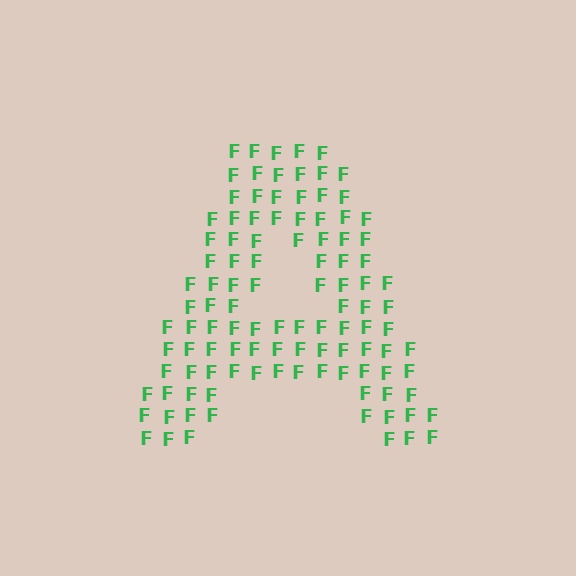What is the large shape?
The large shape is the letter A.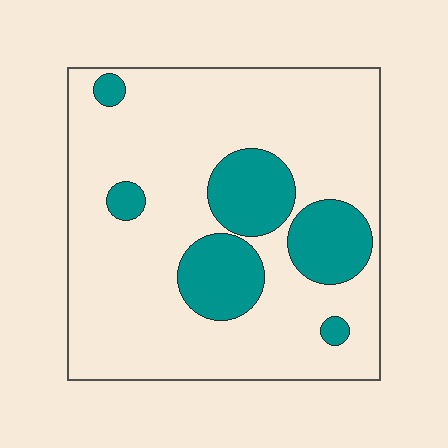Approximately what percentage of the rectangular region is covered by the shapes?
Approximately 20%.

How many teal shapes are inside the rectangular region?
6.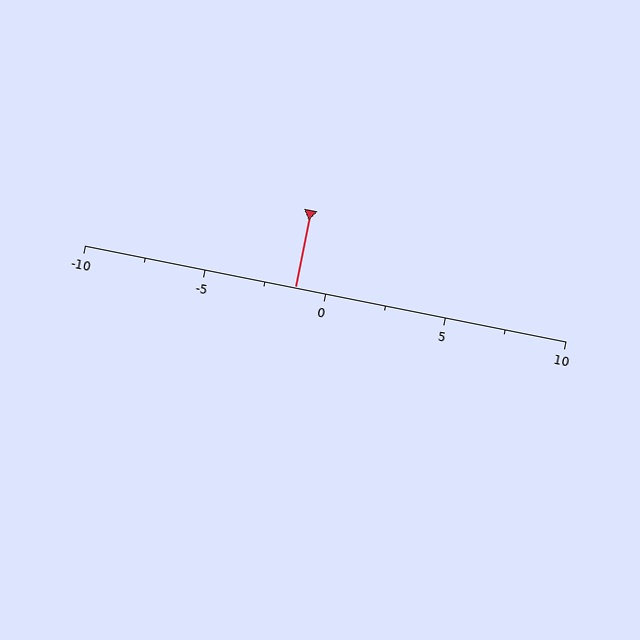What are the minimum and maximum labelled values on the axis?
The axis runs from -10 to 10.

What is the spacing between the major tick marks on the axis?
The major ticks are spaced 5 apart.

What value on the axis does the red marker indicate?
The marker indicates approximately -1.2.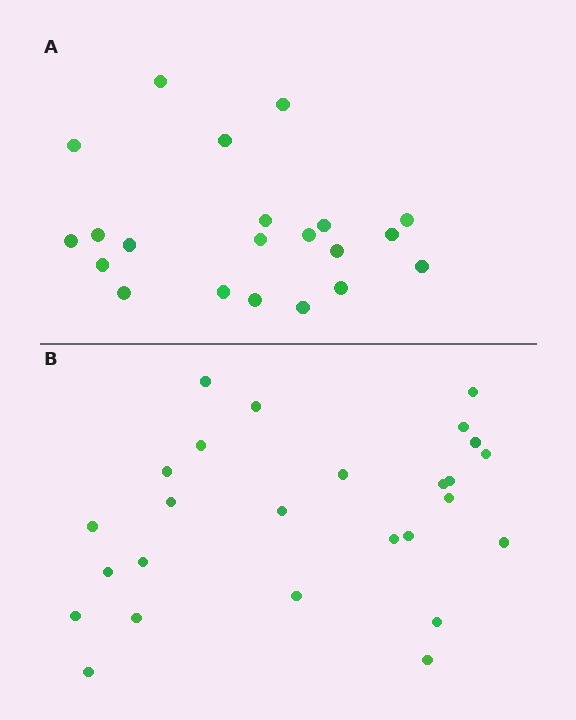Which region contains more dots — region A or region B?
Region B (the bottom region) has more dots.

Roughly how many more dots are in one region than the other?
Region B has about 5 more dots than region A.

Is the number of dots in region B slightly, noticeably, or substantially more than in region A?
Region B has only slightly more — the two regions are fairly close. The ratio is roughly 1.2 to 1.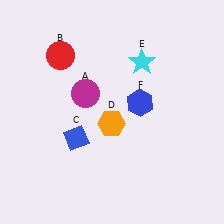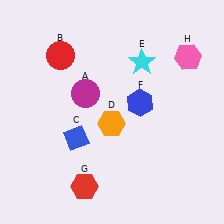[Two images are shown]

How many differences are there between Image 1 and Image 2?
There are 2 differences between the two images.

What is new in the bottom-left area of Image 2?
A red hexagon (G) was added in the bottom-left area of Image 2.